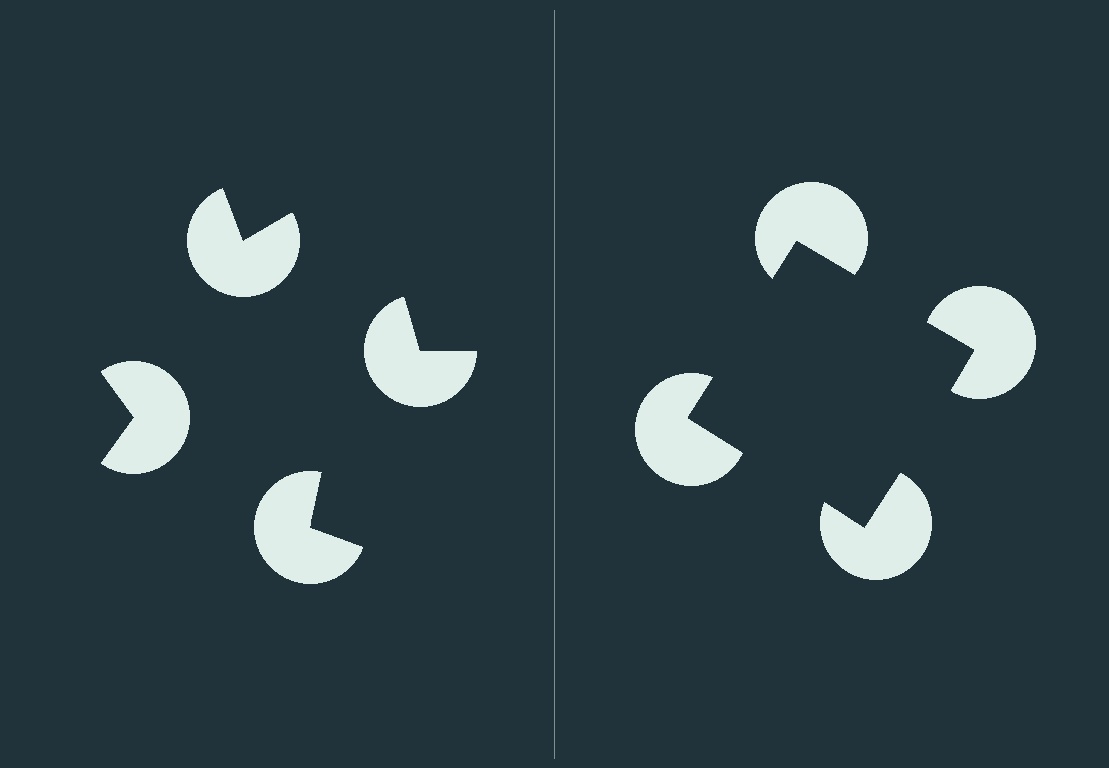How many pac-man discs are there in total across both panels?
8 — 4 on each side.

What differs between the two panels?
The pac-man discs are positioned identically on both sides; only the wedge orientations differ. On the right they align to a square; on the left they are misaligned.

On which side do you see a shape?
An illusory square appears on the right side. On the left side the wedge cuts are rotated, so no coherent shape forms.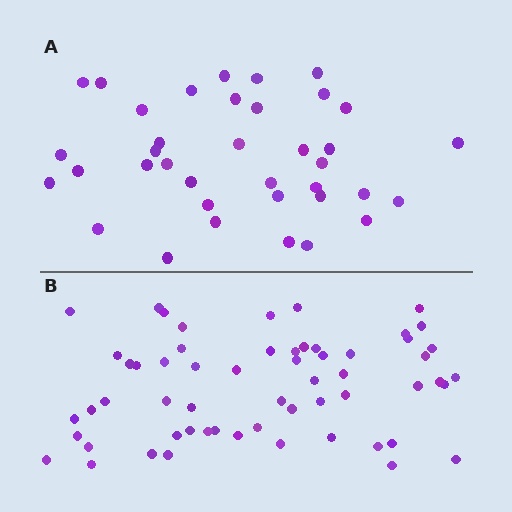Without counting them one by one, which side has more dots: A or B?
Region B (the bottom region) has more dots.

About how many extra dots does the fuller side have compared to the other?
Region B has approximately 20 more dots than region A.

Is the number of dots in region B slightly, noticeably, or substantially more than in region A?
Region B has substantially more. The ratio is roughly 1.6 to 1.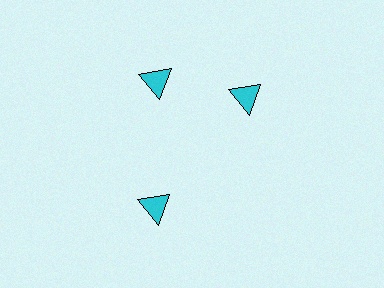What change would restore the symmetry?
The symmetry would be restored by rotating it back into even spacing with its neighbors so that all 3 triangles sit at equal angles and equal distance from the center.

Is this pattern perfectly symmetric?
No. The 3 cyan triangles are arranged in a ring, but one element near the 3 o'clock position is rotated out of alignment along the ring, breaking the 3-fold rotational symmetry.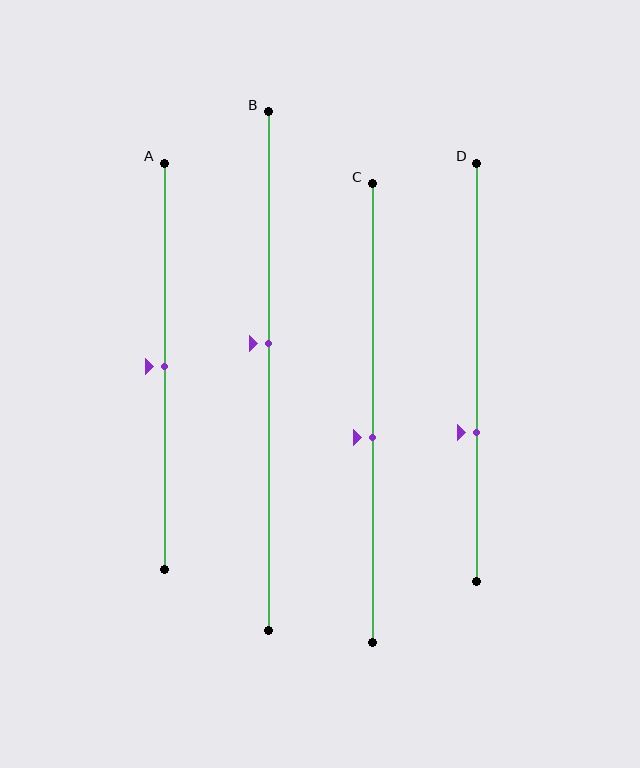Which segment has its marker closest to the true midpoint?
Segment A has its marker closest to the true midpoint.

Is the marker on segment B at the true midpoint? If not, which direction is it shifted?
No, the marker on segment B is shifted upward by about 5% of the segment length.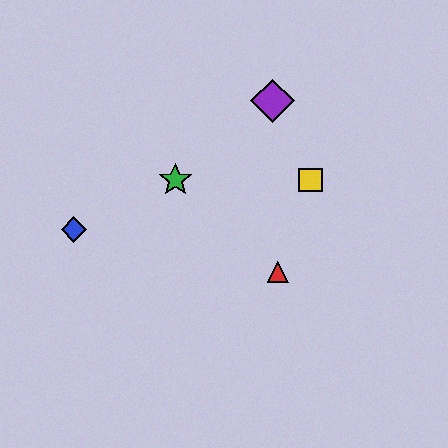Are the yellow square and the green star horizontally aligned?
Yes, both are at y≈180.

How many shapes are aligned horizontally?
2 shapes (the green star, the yellow square) are aligned horizontally.